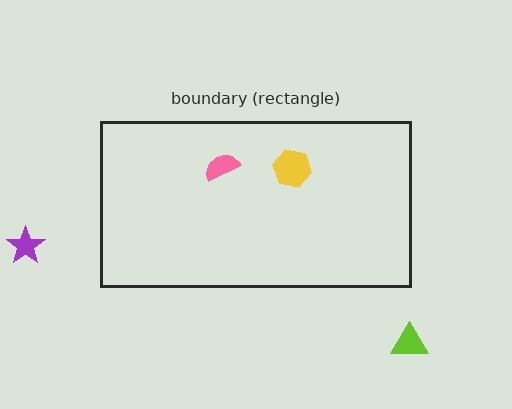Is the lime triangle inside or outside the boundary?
Outside.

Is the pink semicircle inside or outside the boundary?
Inside.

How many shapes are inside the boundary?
2 inside, 2 outside.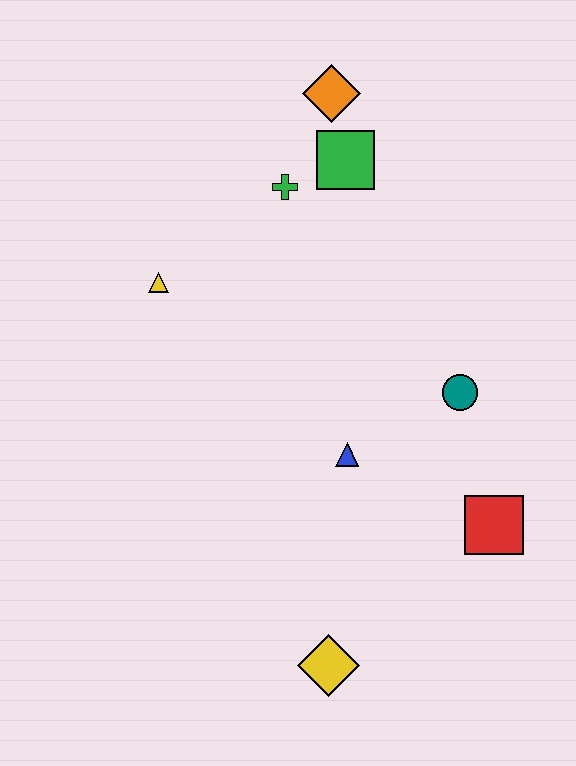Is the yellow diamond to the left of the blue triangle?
Yes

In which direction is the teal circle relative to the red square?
The teal circle is above the red square.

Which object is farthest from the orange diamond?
The yellow diamond is farthest from the orange diamond.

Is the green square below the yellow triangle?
No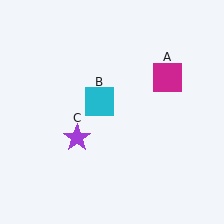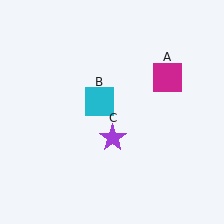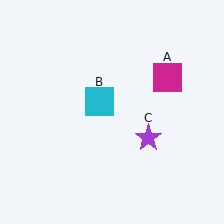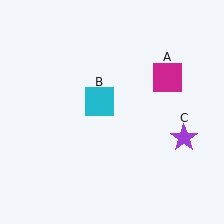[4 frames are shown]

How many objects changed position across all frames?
1 object changed position: purple star (object C).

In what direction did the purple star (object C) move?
The purple star (object C) moved right.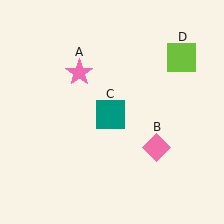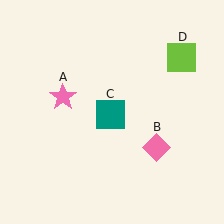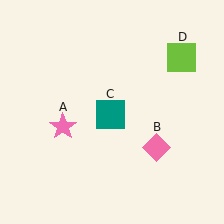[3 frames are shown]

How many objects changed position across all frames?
1 object changed position: pink star (object A).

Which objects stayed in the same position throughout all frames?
Pink diamond (object B) and teal square (object C) and lime square (object D) remained stationary.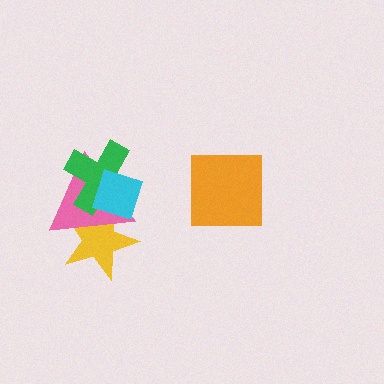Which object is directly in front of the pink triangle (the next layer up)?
The green cross is directly in front of the pink triangle.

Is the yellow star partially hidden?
Yes, it is partially covered by another shape.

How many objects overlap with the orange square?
0 objects overlap with the orange square.